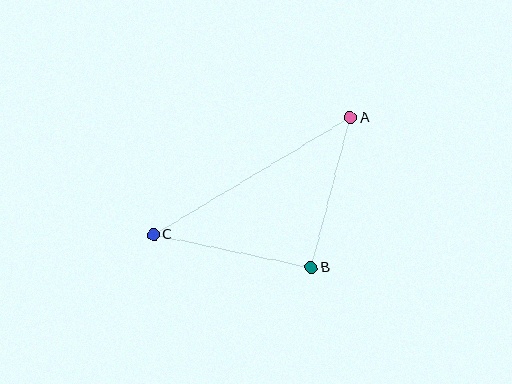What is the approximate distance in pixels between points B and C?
The distance between B and C is approximately 161 pixels.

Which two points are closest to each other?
Points A and B are closest to each other.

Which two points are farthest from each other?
Points A and C are farthest from each other.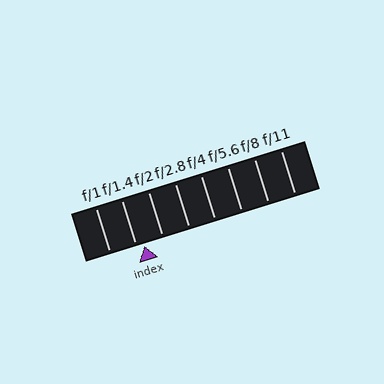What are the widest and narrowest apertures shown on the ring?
The widest aperture shown is f/1 and the narrowest is f/11.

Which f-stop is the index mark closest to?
The index mark is closest to f/1.4.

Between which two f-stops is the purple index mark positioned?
The index mark is between f/1.4 and f/2.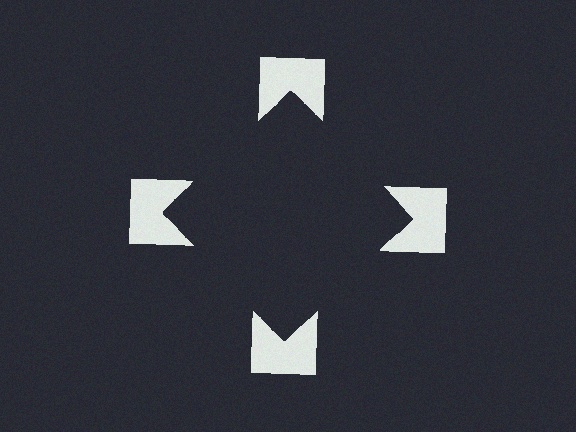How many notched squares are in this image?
There are 4 — one at each vertex of the illusory square.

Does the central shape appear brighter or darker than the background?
It typically appears slightly darker than the background, even though no actual brightness change is drawn.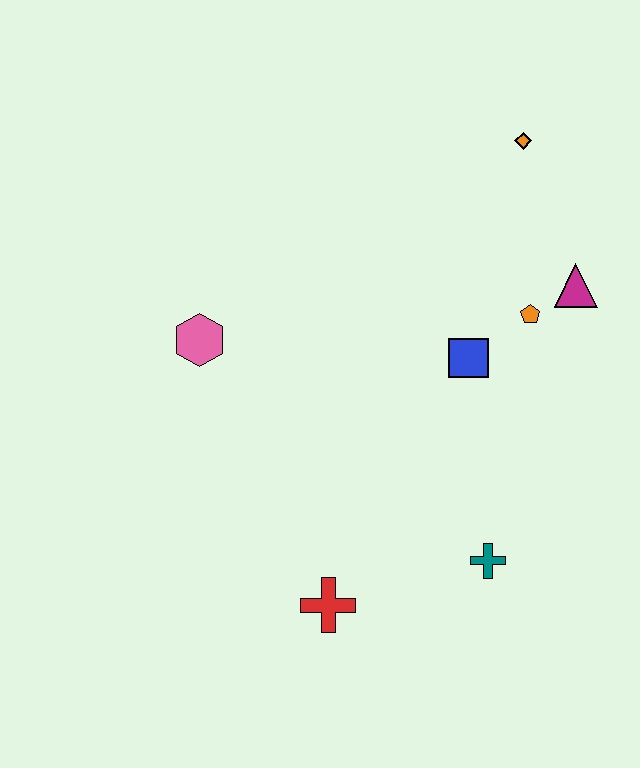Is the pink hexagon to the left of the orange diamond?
Yes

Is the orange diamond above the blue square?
Yes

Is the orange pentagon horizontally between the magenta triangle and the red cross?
Yes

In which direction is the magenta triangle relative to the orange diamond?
The magenta triangle is below the orange diamond.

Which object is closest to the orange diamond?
The magenta triangle is closest to the orange diamond.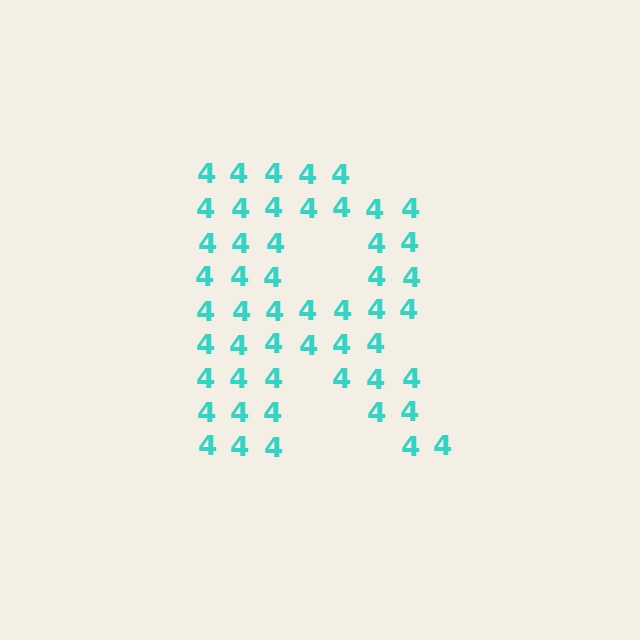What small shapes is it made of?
It is made of small digit 4's.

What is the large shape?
The large shape is the letter R.